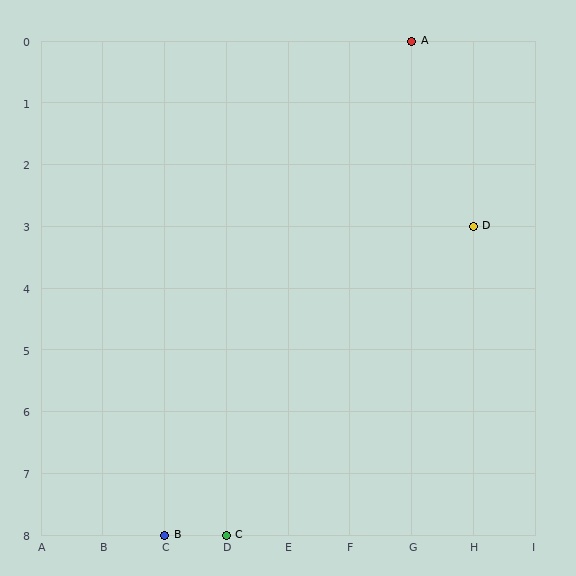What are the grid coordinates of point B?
Point B is at grid coordinates (C, 8).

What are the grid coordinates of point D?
Point D is at grid coordinates (H, 3).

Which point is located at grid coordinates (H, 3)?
Point D is at (H, 3).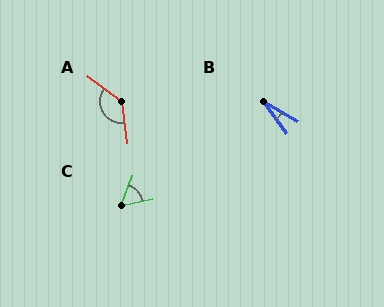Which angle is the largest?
A, at approximately 134 degrees.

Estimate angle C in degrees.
Approximately 57 degrees.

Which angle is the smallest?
B, at approximately 24 degrees.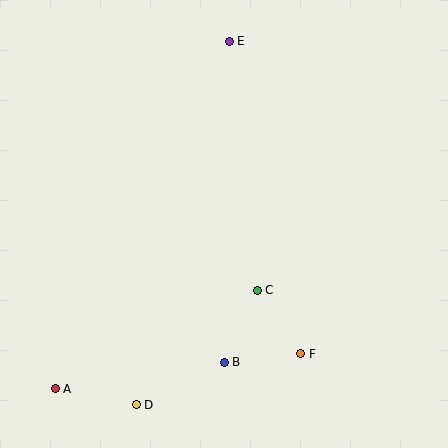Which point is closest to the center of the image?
Point C at (257, 290) is closest to the center.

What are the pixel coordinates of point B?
Point B is at (224, 362).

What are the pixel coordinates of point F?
Point F is at (301, 354).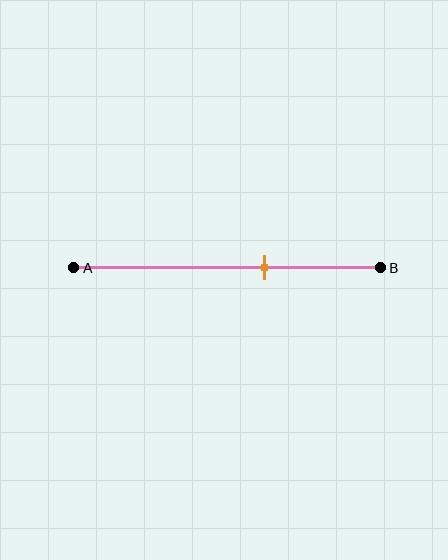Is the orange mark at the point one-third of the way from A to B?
No, the mark is at about 60% from A, not at the 33% one-third point.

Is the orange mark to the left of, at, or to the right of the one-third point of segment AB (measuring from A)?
The orange mark is to the right of the one-third point of segment AB.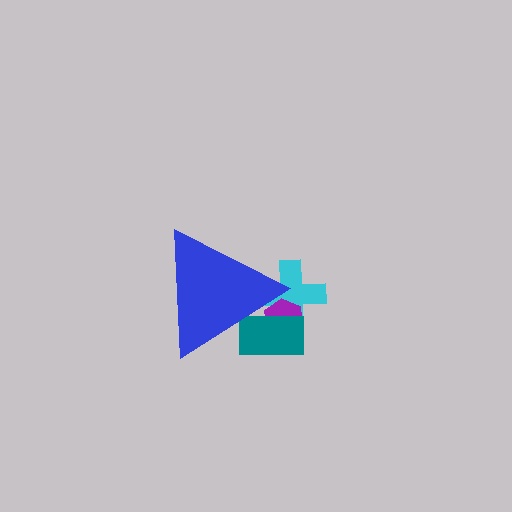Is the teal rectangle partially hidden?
Yes, the teal rectangle is partially hidden behind the blue triangle.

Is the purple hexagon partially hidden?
Yes, the purple hexagon is partially hidden behind the blue triangle.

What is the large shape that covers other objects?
A blue triangle.